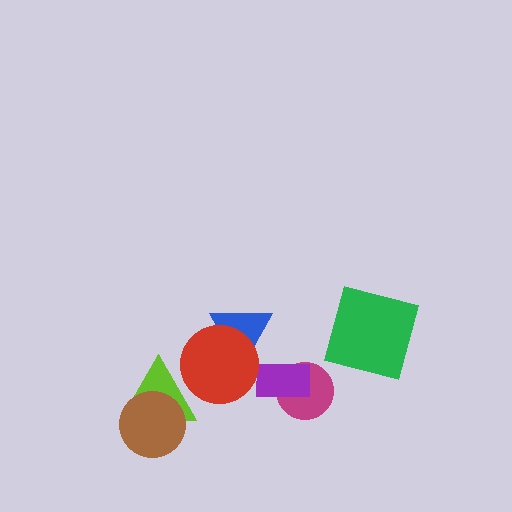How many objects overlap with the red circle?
2 objects overlap with the red circle.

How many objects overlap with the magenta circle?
1 object overlaps with the magenta circle.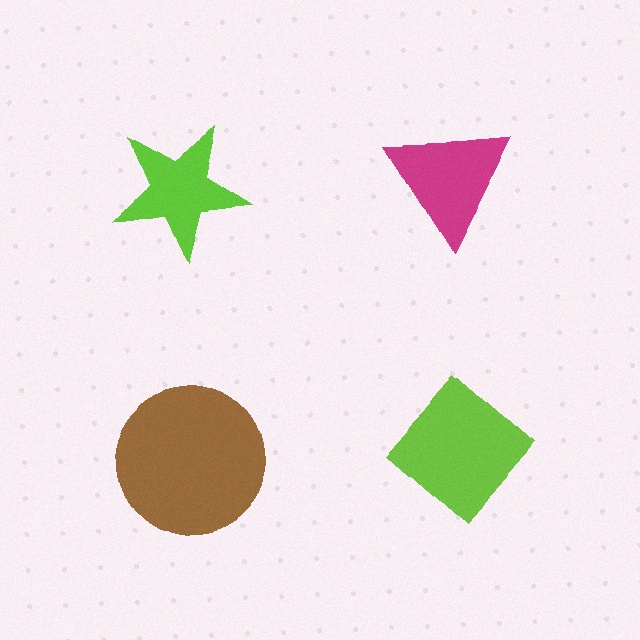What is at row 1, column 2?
A magenta triangle.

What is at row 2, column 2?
A lime diamond.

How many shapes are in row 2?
2 shapes.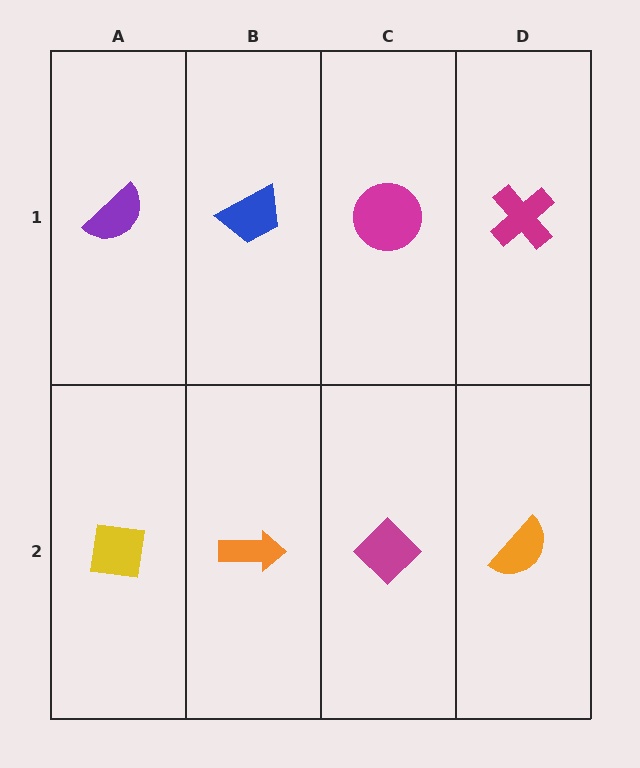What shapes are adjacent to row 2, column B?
A blue trapezoid (row 1, column B), a yellow square (row 2, column A), a magenta diamond (row 2, column C).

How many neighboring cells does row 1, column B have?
3.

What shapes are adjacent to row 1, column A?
A yellow square (row 2, column A), a blue trapezoid (row 1, column B).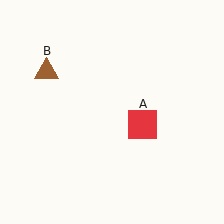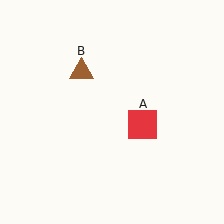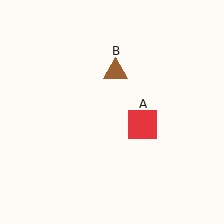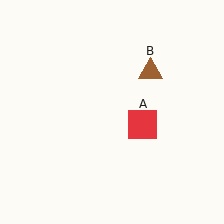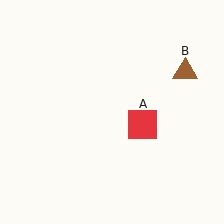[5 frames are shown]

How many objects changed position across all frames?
1 object changed position: brown triangle (object B).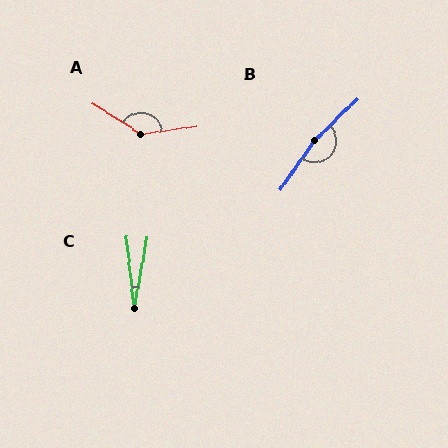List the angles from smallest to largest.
C (17°), A (139°), B (170°).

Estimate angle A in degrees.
Approximately 139 degrees.